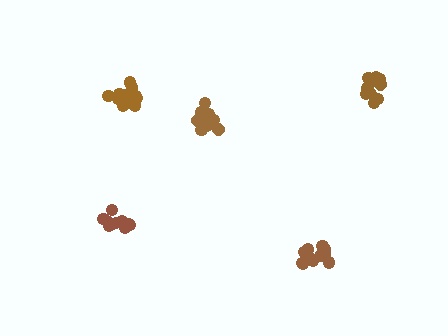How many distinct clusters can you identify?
There are 5 distinct clusters.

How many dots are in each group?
Group 1: 11 dots, Group 2: 12 dots, Group 3: 14 dots, Group 4: 11 dots, Group 5: 11 dots (59 total).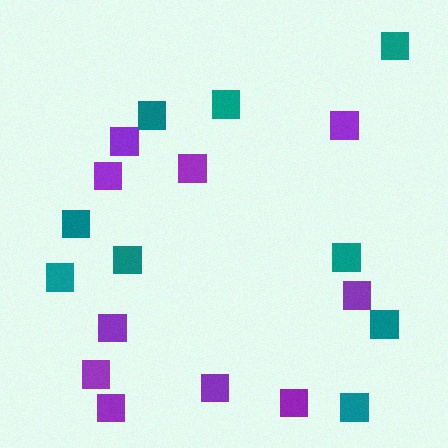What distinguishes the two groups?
There are 2 groups: one group of purple squares (10) and one group of teal squares (9).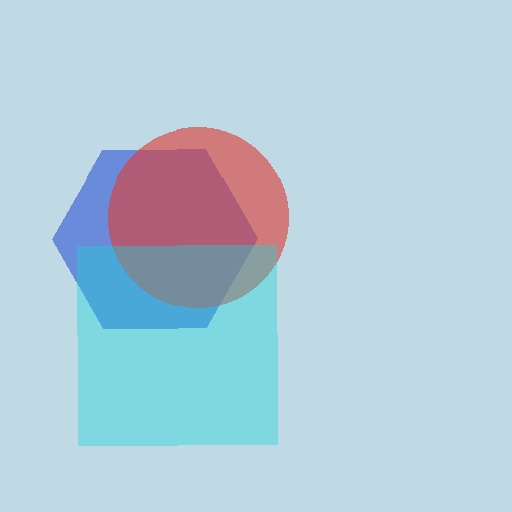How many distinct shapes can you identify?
There are 3 distinct shapes: a blue hexagon, a red circle, a cyan square.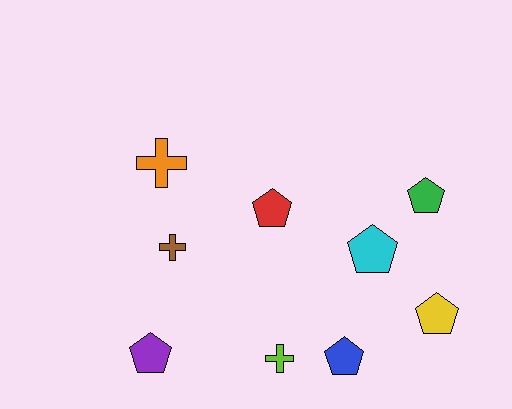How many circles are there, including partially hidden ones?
There are no circles.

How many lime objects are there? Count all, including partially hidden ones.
There is 1 lime object.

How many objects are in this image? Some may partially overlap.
There are 9 objects.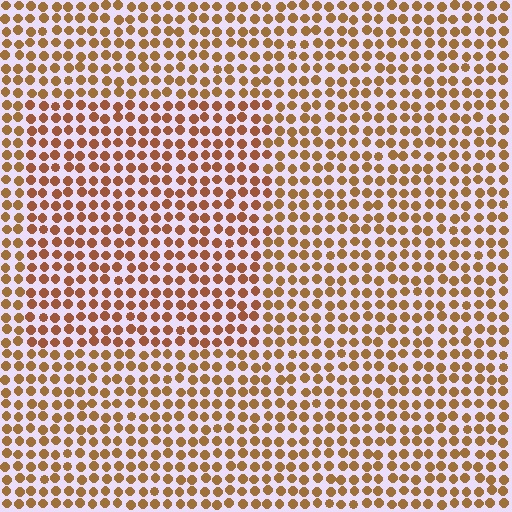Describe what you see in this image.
The image is filled with small brown elements in a uniform arrangement. A rectangle-shaped region is visible where the elements are tinted to a slightly different hue, forming a subtle color boundary.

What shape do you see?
I see a rectangle.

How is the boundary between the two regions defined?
The boundary is defined purely by a slight shift in hue (about 15 degrees). Spacing, size, and orientation are identical on both sides.